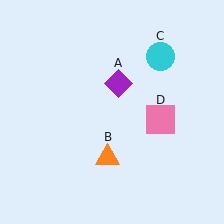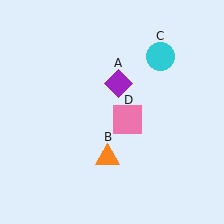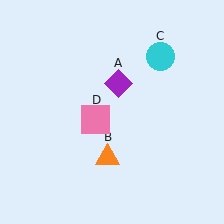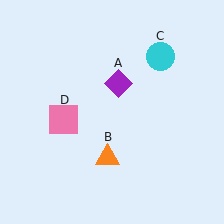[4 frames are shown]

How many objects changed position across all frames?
1 object changed position: pink square (object D).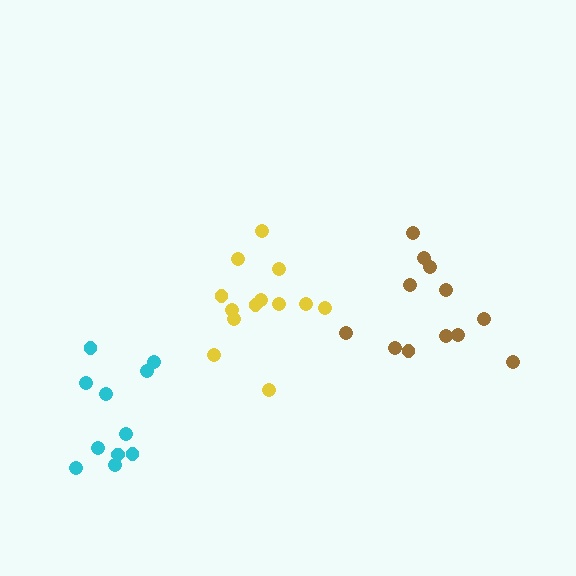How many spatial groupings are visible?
There are 3 spatial groupings.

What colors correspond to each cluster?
The clusters are colored: yellow, cyan, brown.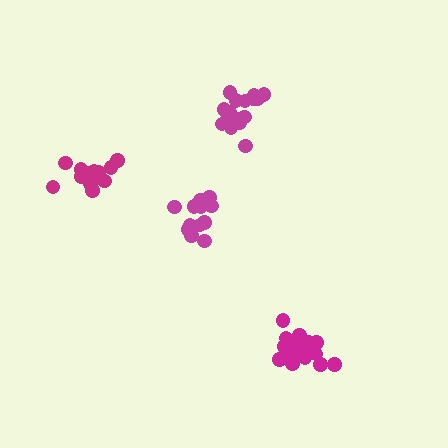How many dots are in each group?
Group 1: 17 dots, Group 2: 14 dots, Group 3: 16 dots, Group 4: 15 dots (62 total).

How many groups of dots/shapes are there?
There are 4 groups.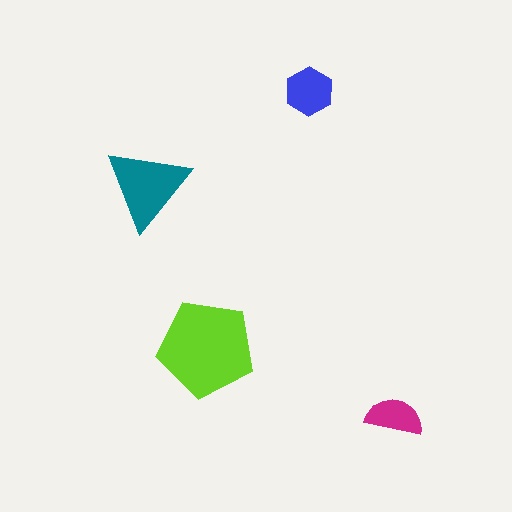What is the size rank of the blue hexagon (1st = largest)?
3rd.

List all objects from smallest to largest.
The magenta semicircle, the blue hexagon, the teal triangle, the lime pentagon.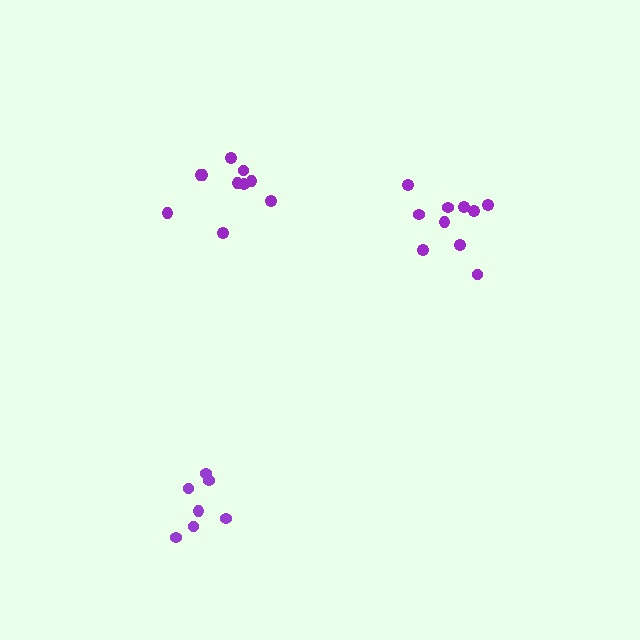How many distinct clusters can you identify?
There are 3 distinct clusters.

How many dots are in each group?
Group 1: 7 dots, Group 2: 10 dots, Group 3: 10 dots (27 total).